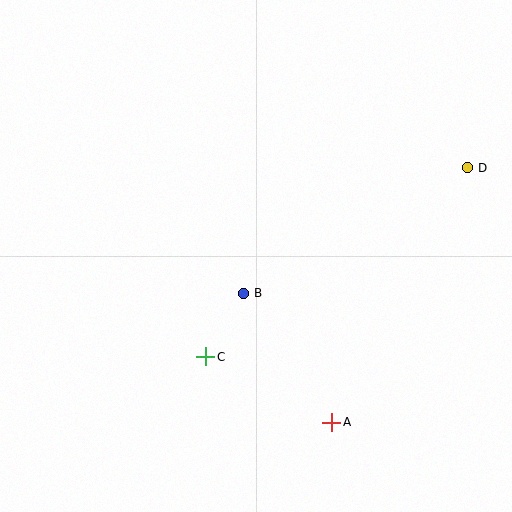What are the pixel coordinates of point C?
Point C is at (206, 357).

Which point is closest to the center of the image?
Point B at (243, 293) is closest to the center.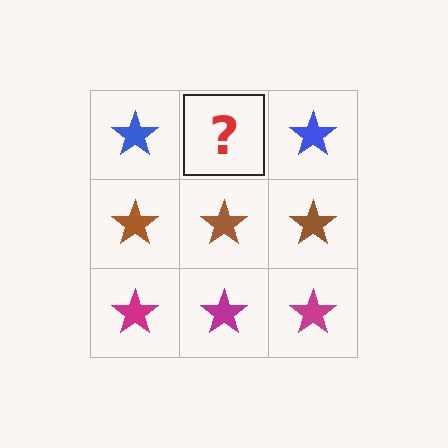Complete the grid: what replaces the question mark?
The question mark should be replaced with a blue star.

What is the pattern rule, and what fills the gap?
The rule is that each row has a consistent color. The gap should be filled with a blue star.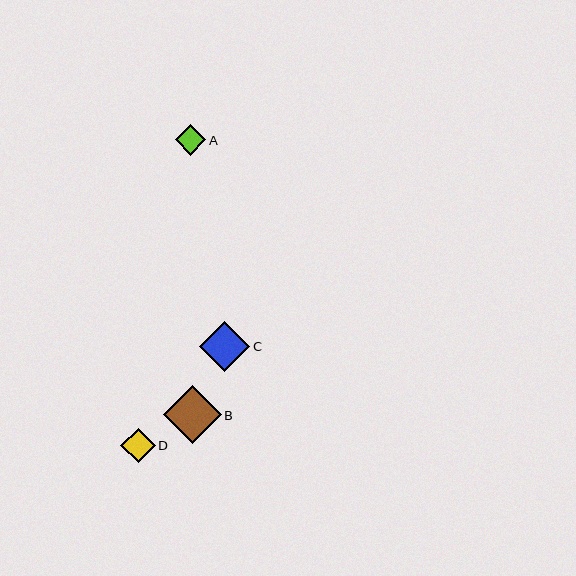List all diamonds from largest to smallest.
From largest to smallest: B, C, D, A.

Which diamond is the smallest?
Diamond A is the smallest with a size of approximately 30 pixels.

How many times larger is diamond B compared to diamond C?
Diamond B is approximately 1.1 times the size of diamond C.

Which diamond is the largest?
Diamond B is the largest with a size of approximately 58 pixels.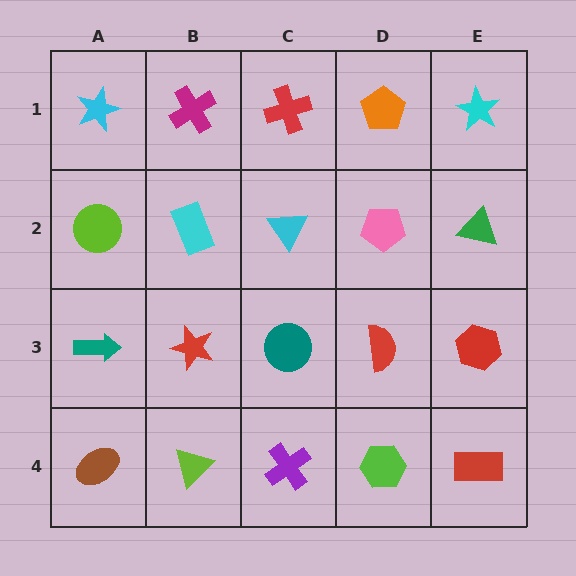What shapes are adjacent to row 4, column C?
A teal circle (row 3, column C), a lime triangle (row 4, column B), a lime hexagon (row 4, column D).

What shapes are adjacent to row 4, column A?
A teal arrow (row 3, column A), a lime triangle (row 4, column B).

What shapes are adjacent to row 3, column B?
A cyan rectangle (row 2, column B), a lime triangle (row 4, column B), a teal arrow (row 3, column A), a teal circle (row 3, column C).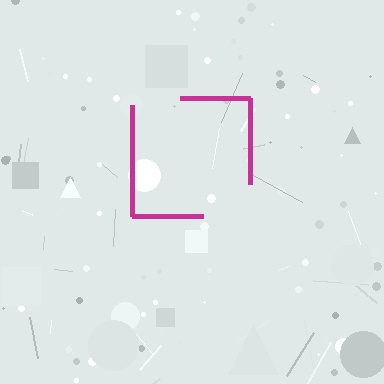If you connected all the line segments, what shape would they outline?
They would outline a square.